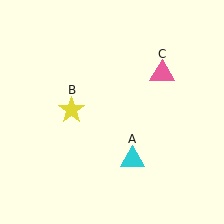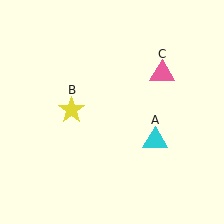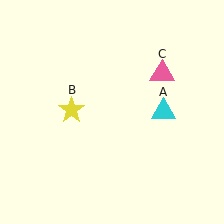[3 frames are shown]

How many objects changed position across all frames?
1 object changed position: cyan triangle (object A).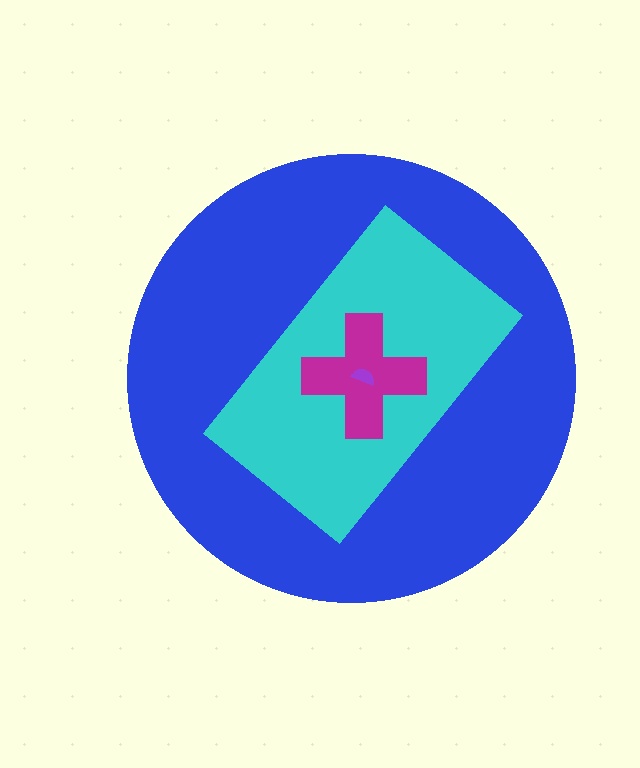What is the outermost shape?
The blue circle.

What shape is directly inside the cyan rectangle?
The magenta cross.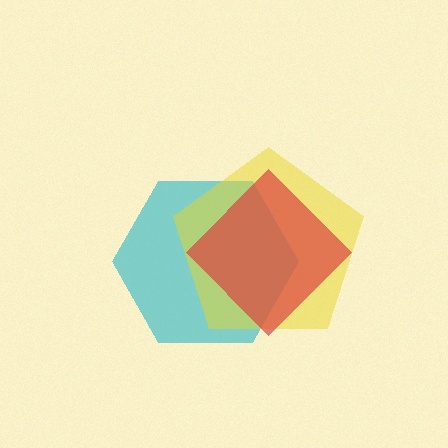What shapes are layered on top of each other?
The layered shapes are: a cyan hexagon, a yellow pentagon, a red diamond.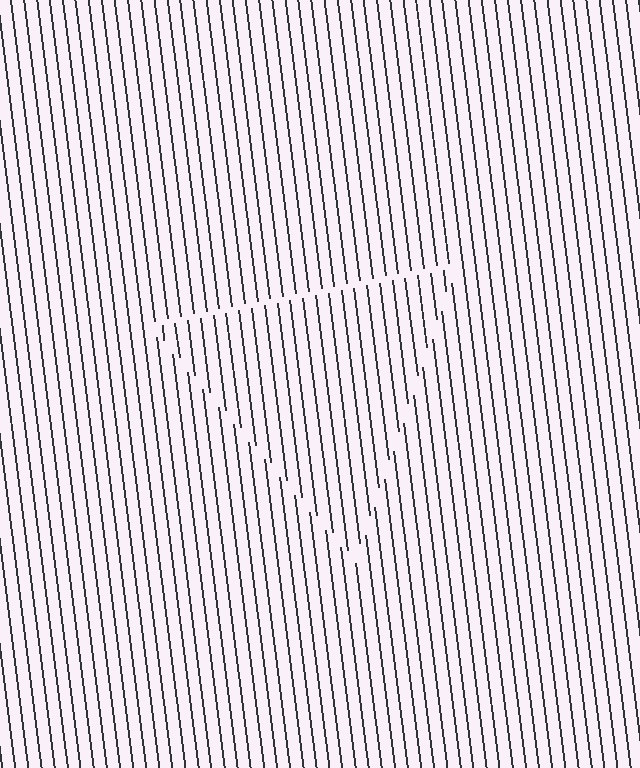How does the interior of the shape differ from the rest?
The interior of the shape contains the same grating, shifted by half a period — the contour is defined by the phase discontinuity where line-ends from the inner and outer gratings abut.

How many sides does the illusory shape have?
3 sides — the line-ends trace a triangle.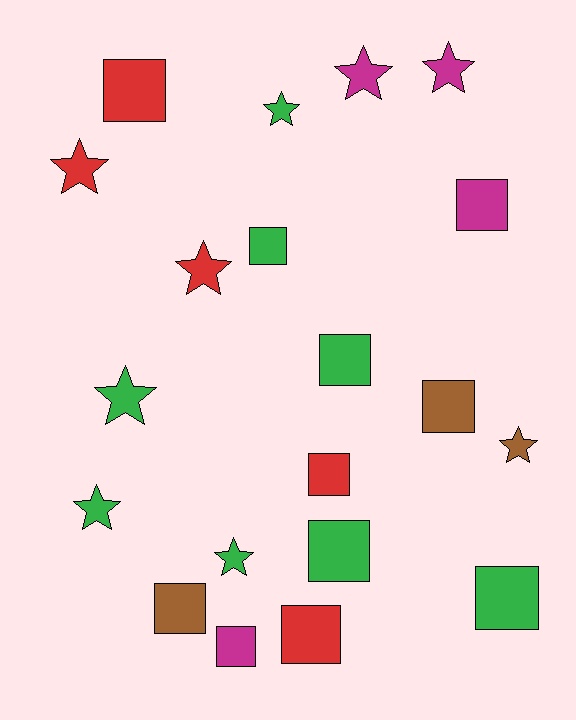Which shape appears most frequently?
Square, with 11 objects.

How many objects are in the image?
There are 20 objects.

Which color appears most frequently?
Green, with 8 objects.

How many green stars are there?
There are 4 green stars.